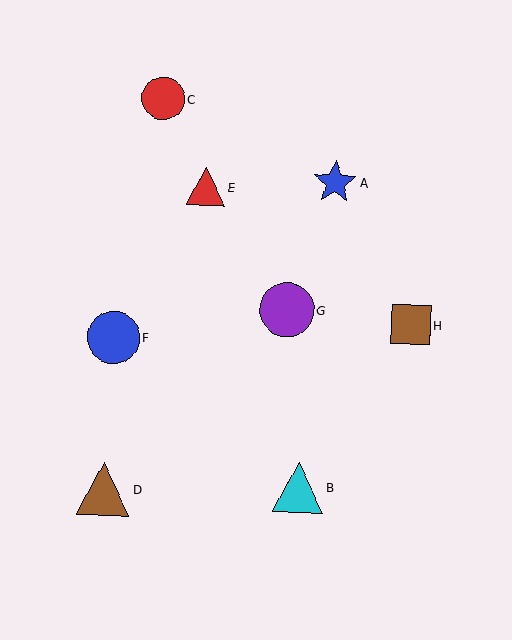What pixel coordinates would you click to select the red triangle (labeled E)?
Click at (206, 187) to select the red triangle E.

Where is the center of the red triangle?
The center of the red triangle is at (206, 187).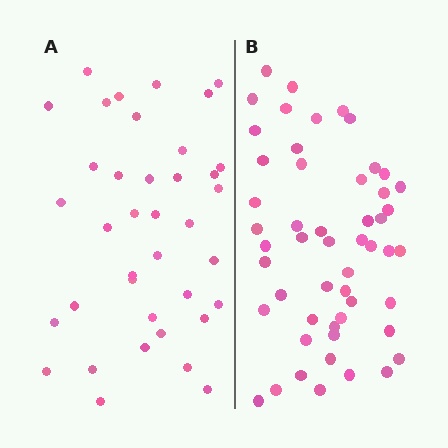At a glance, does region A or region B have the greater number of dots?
Region B (the right region) has more dots.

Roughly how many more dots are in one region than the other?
Region B has approximately 15 more dots than region A.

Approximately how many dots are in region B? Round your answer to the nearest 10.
About 50 dots. (The exact count is 52, which rounds to 50.)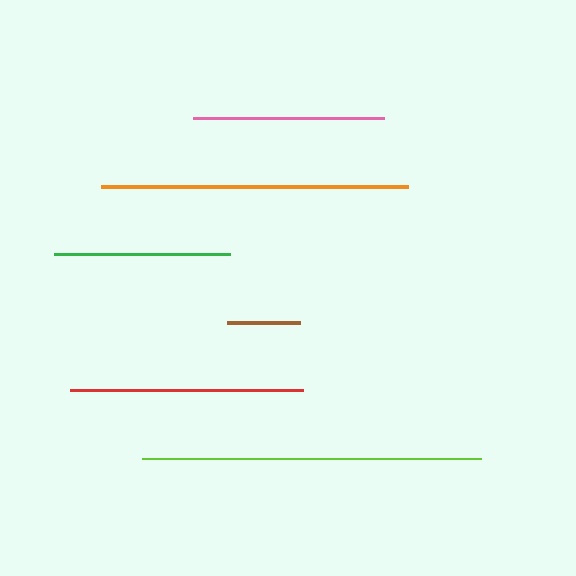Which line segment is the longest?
The lime line is the longest at approximately 339 pixels.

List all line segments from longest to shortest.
From longest to shortest: lime, orange, red, pink, green, brown.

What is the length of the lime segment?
The lime segment is approximately 339 pixels long.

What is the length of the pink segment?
The pink segment is approximately 191 pixels long.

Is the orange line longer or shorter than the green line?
The orange line is longer than the green line.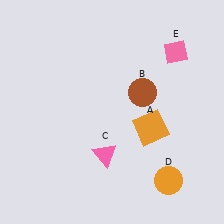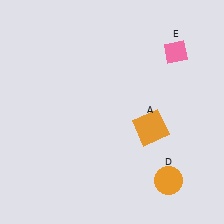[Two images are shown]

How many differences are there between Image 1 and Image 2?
There are 2 differences between the two images.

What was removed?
The pink triangle (C), the brown circle (B) were removed in Image 2.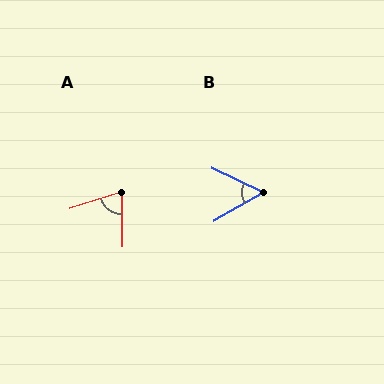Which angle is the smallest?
B, at approximately 56 degrees.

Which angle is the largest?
A, at approximately 73 degrees.